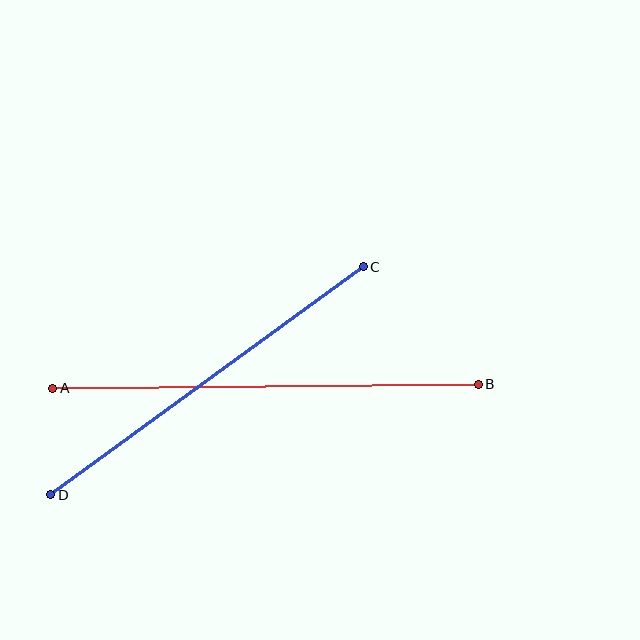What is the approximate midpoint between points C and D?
The midpoint is at approximately (207, 381) pixels.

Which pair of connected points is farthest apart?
Points A and B are farthest apart.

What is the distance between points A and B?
The distance is approximately 425 pixels.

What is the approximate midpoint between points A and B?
The midpoint is at approximately (266, 386) pixels.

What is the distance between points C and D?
The distance is approximately 387 pixels.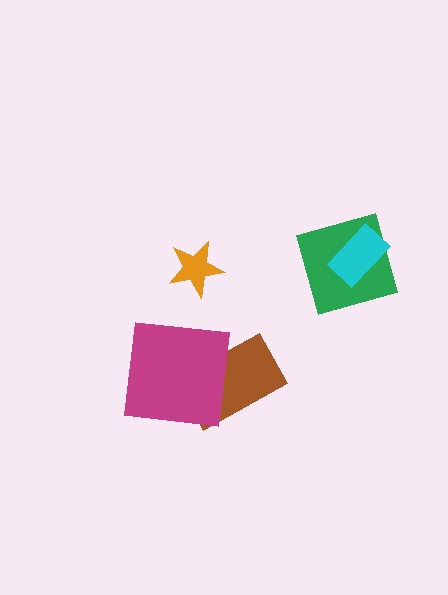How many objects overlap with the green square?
1 object overlaps with the green square.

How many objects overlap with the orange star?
0 objects overlap with the orange star.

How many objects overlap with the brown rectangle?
1 object overlaps with the brown rectangle.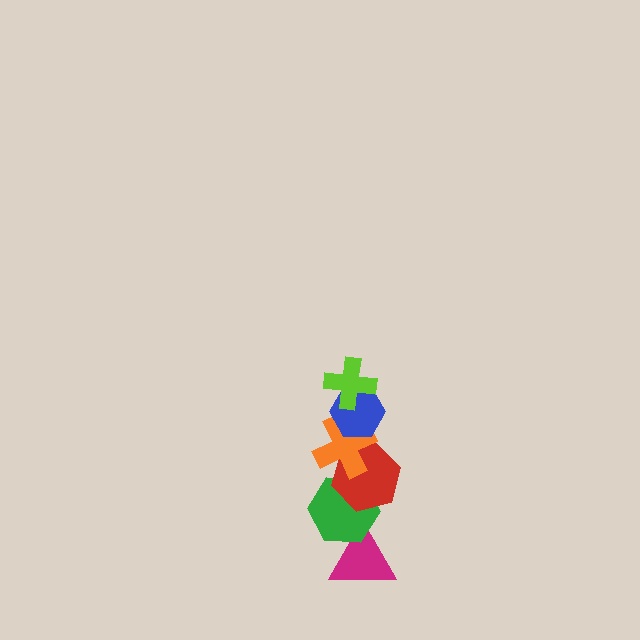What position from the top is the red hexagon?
The red hexagon is 4th from the top.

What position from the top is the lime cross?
The lime cross is 1st from the top.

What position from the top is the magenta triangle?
The magenta triangle is 6th from the top.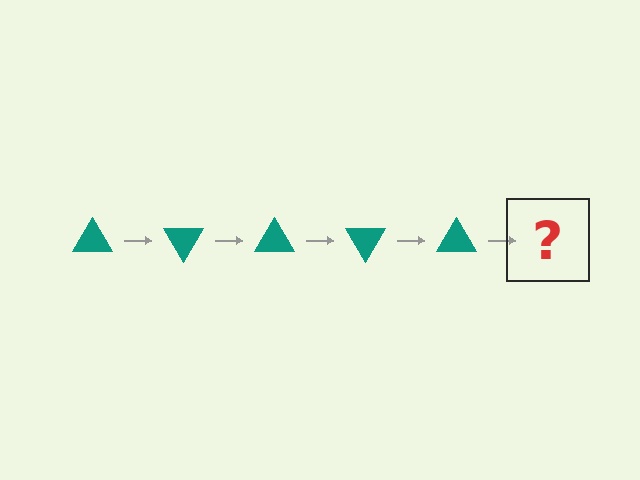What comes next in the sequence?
The next element should be a teal triangle rotated 300 degrees.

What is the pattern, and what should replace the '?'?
The pattern is that the triangle rotates 60 degrees each step. The '?' should be a teal triangle rotated 300 degrees.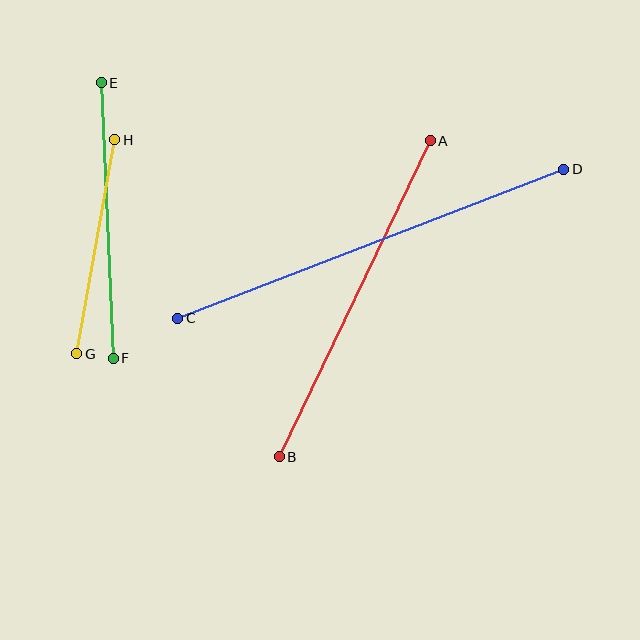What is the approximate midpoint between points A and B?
The midpoint is at approximately (355, 299) pixels.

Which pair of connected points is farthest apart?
Points C and D are farthest apart.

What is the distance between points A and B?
The distance is approximately 350 pixels.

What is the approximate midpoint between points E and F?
The midpoint is at approximately (107, 220) pixels.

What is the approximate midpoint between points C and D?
The midpoint is at approximately (371, 244) pixels.